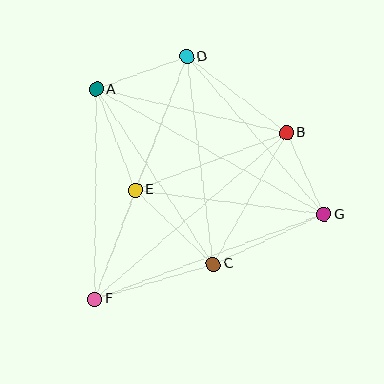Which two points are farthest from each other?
Points A and G are farthest from each other.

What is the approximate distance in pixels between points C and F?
The distance between C and F is approximately 123 pixels.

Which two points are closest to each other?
Points B and G are closest to each other.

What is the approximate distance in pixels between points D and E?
The distance between D and E is approximately 143 pixels.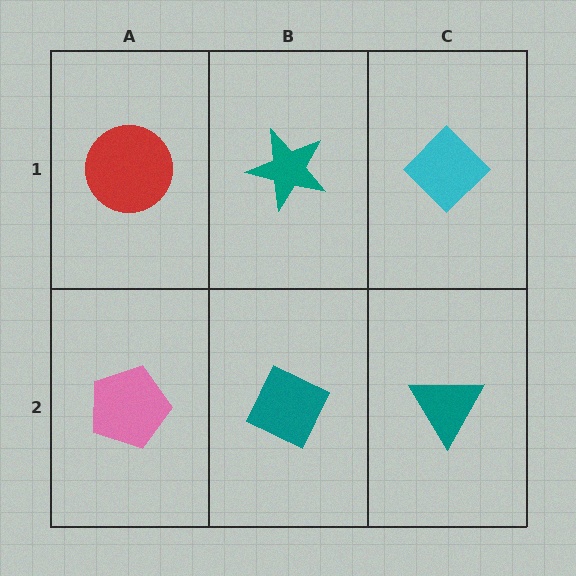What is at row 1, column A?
A red circle.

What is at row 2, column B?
A teal diamond.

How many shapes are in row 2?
3 shapes.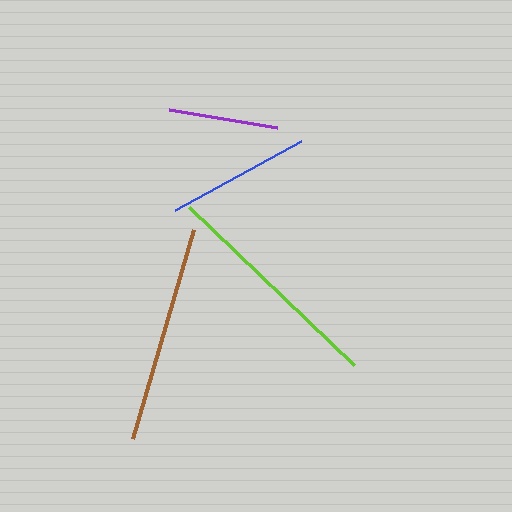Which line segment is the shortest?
The purple line is the shortest at approximately 109 pixels.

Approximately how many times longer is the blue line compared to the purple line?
The blue line is approximately 1.3 times the length of the purple line.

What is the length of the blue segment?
The blue segment is approximately 144 pixels long.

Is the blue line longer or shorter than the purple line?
The blue line is longer than the purple line.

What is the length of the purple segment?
The purple segment is approximately 109 pixels long.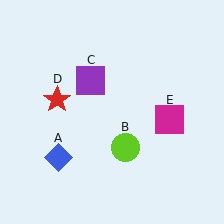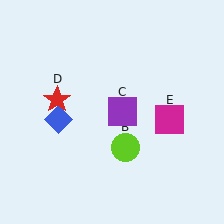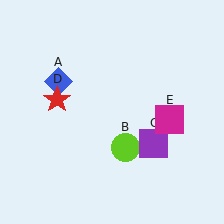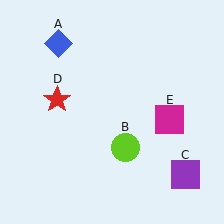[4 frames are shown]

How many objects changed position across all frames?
2 objects changed position: blue diamond (object A), purple square (object C).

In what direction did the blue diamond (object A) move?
The blue diamond (object A) moved up.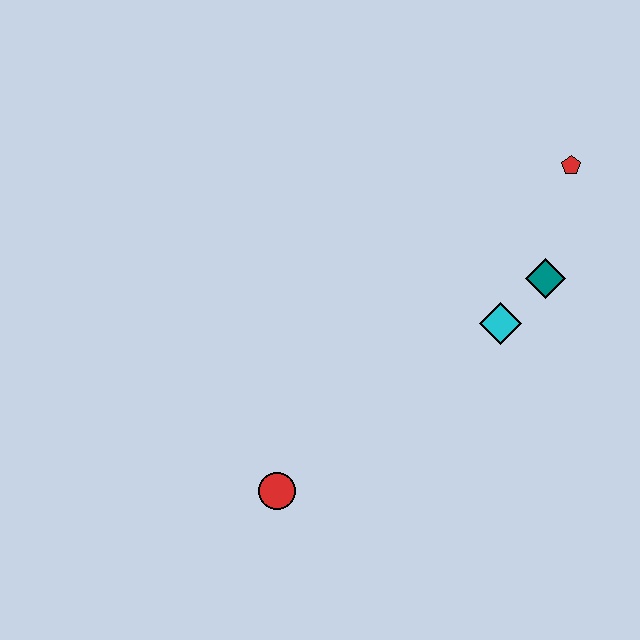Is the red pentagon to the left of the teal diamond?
No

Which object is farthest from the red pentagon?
The red circle is farthest from the red pentagon.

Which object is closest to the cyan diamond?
The teal diamond is closest to the cyan diamond.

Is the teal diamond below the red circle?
No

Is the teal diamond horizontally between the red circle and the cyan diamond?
No